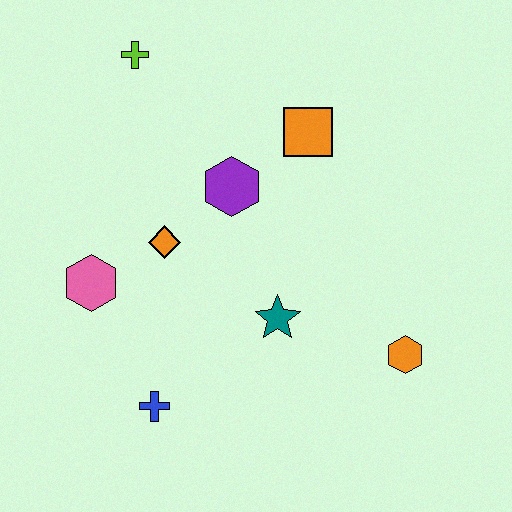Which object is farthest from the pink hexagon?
The orange hexagon is farthest from the pink hexagon.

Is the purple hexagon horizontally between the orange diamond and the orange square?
Yes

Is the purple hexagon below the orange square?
Yes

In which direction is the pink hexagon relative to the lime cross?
The pink hexagon is below the lime cross.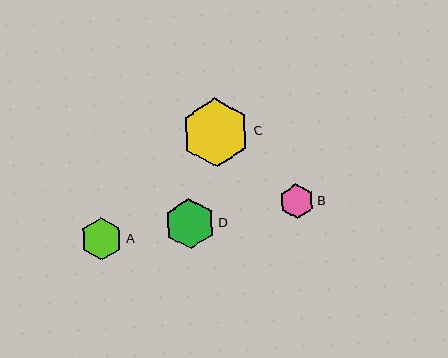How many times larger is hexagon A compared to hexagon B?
Hexagon A is approximately 1.2 times the size of hexagon B.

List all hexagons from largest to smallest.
From largest to smallest: C, D, A, B.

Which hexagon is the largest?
Hexagon C is the largest with a size of approximately 69 pixels.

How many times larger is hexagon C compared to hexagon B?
Hexagon C is approximately 2.0 times the size of hexagon B.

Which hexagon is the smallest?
Hexagon B is the smallest with a size of approximately 34 pixels.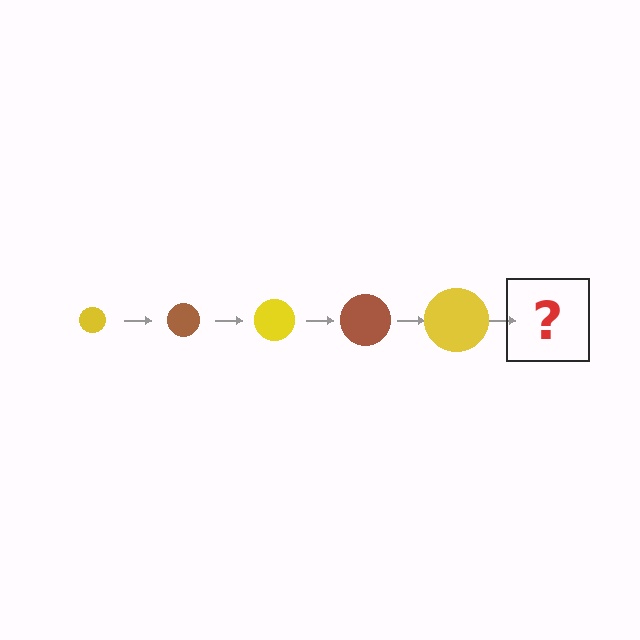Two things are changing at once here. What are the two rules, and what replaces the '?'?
The two rules are that the circle grows larger each step and the color cycles through yellow and brown. The '?' should be a brown circle, larger than the previous one.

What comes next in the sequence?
The next element should be a brown circle, larger than the previous one.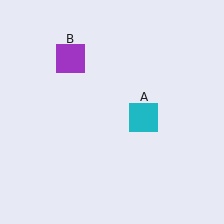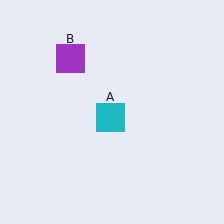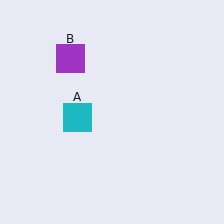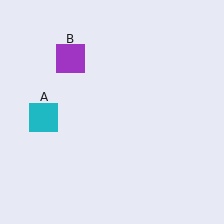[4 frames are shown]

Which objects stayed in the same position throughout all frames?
Purple square (object B) remained stationary.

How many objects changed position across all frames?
1 object changed position: cyan square (object A).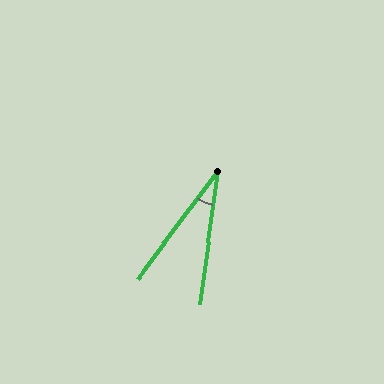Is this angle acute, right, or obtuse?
It is acute.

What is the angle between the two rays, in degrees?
Approximately 29 degrees.